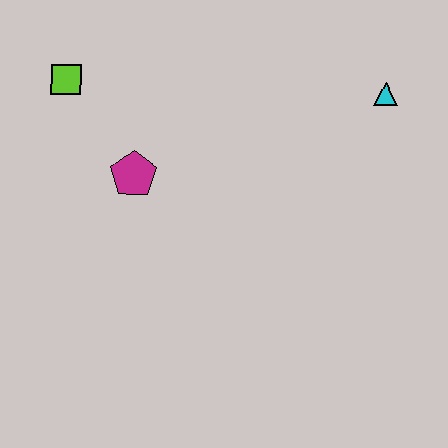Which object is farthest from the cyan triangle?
The lime square is farthest from the cyan triangle.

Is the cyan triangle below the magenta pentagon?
No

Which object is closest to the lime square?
The magenta pentagon is closest to the lime square.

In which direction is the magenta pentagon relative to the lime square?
The magenta pentagon is below the lime square.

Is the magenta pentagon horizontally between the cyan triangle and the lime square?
Yes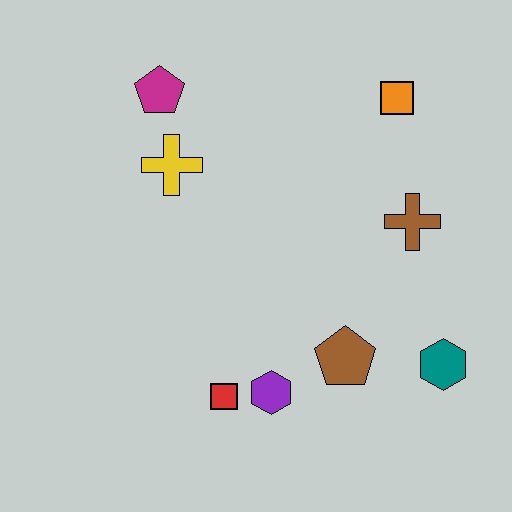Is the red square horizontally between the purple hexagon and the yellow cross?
Yes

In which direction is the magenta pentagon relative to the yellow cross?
The magenta pentagon is above the yellow cross.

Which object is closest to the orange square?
The brown cross is closest to the orange square.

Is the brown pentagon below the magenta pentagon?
Yes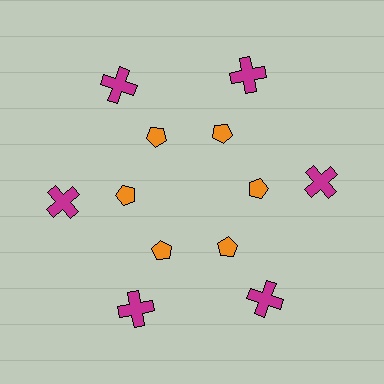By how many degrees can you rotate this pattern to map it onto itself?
The pattern maps onto itself every 60 degrees of rotation.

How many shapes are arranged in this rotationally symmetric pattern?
There are 12 shapes, arranged in 6 groups of 2.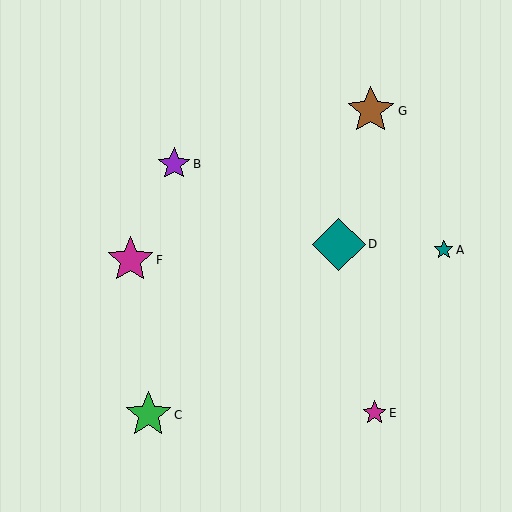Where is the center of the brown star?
The center of the brown star is at (371, 111).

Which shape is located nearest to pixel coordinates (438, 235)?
The teal star (labeled A) at (444, 250) is nearest to that location.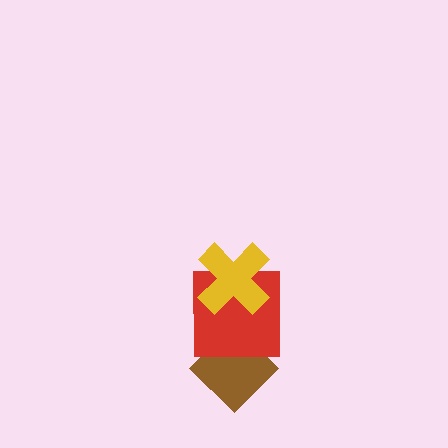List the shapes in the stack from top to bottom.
From top to bottom: the yellow cross, the red square, the brown diamond.